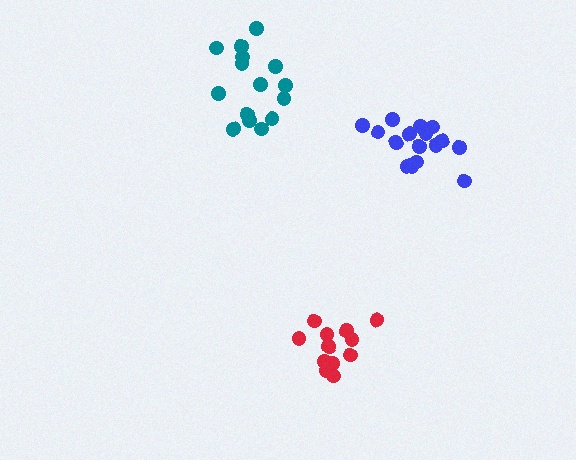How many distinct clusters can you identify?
There are 3 distinct clusters.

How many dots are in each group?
Group 1: 15 dots, Group 2: 12 dots, Group 3: 16 dots (43 total).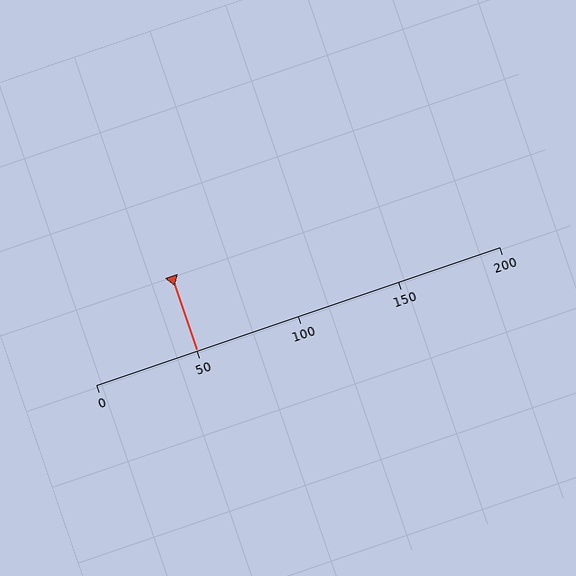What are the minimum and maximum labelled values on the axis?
The axis runs from 0 to 200.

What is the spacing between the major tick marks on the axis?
The major ticks are spaced 50 apart.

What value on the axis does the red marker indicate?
The marker indicates approximately 50.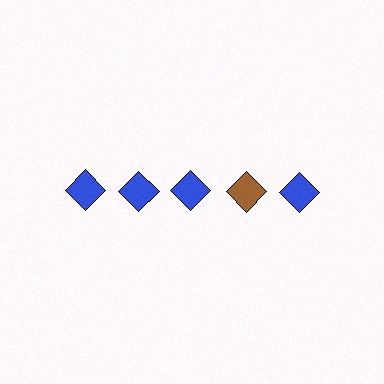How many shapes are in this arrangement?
There are 5 shapes arranged in a grid pattern.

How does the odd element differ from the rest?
It has a different color: brown instead of blue.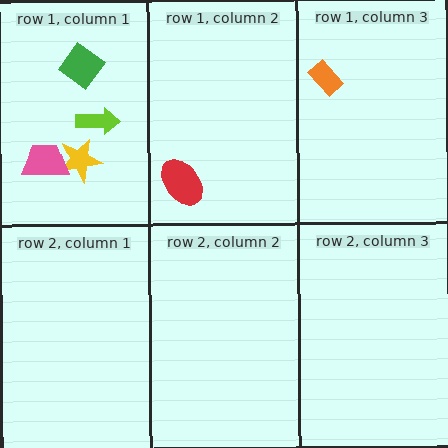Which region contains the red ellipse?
The row 1, column 2 region.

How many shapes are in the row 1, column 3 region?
1.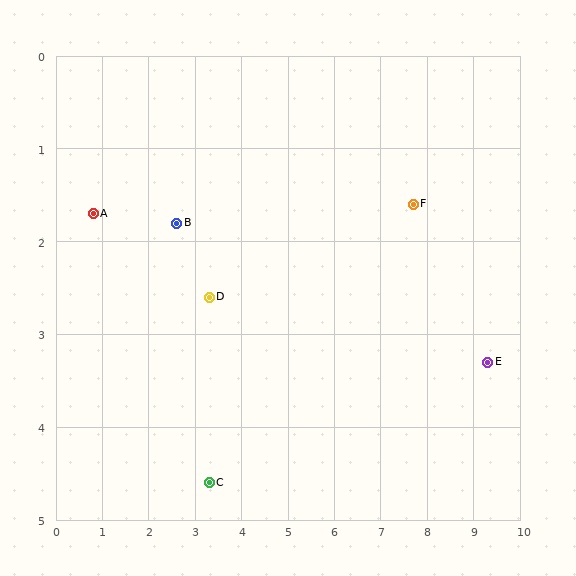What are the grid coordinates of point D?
Point D is at approximately (3.3, 2.6).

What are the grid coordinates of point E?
Point E is at approximately (9.3, 3.3).